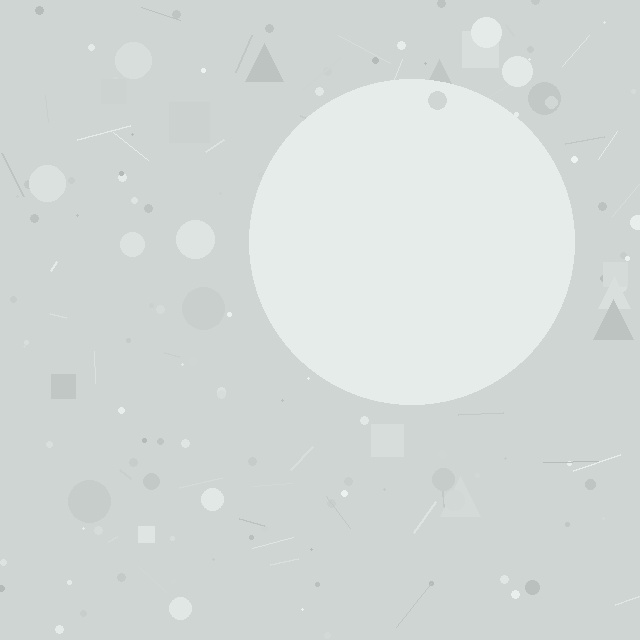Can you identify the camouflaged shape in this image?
The camouflaged shape is a circle.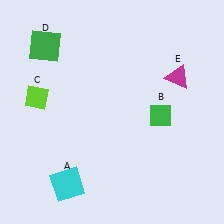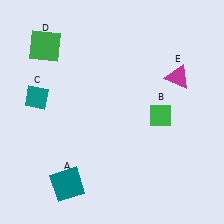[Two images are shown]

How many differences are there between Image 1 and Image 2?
There are 2 differences between the two images.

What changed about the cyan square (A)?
In Image 1, A is cyan. In Image 2, it changed to teal.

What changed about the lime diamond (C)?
In Image 1, C is lime. In Image 2, it changed to teal.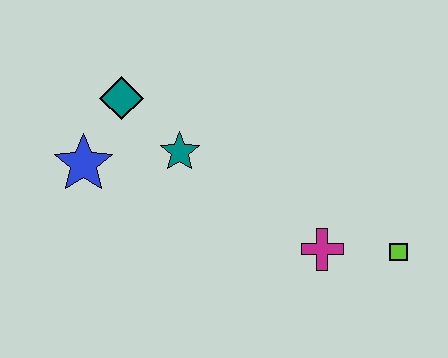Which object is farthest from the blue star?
The lime square is farthest from the blue star.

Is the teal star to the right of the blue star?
Yes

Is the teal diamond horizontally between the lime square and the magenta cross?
No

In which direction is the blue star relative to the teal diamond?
The blue star is below the teal diamond.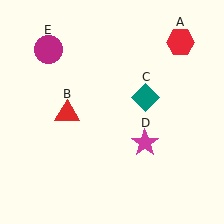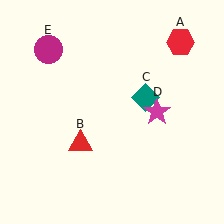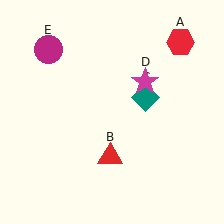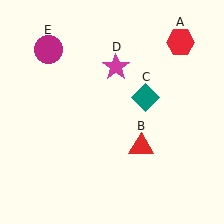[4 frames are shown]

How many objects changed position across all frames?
2 objects changed position: red triangle (object B), magenta star (object D).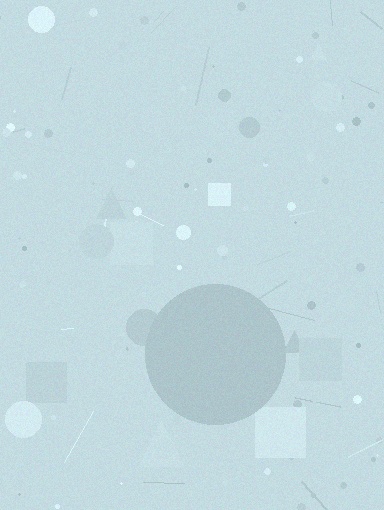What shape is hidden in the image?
A circle is hidden in the image.